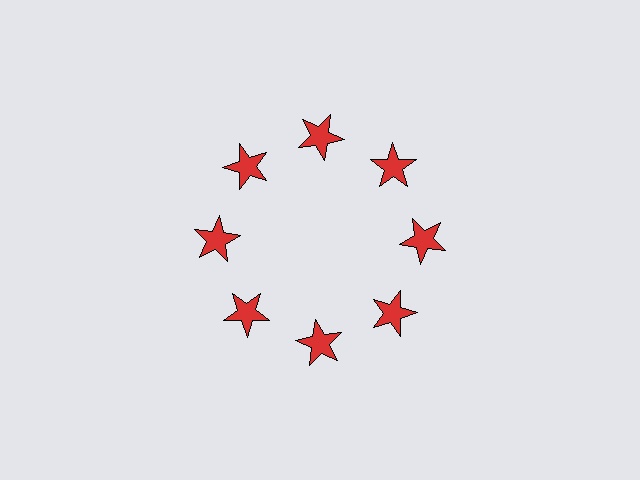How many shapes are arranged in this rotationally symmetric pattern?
There are 8 shapes, arranged in 8 groups of 1.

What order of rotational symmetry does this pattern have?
This pattern has 8-fold rotational symmetry.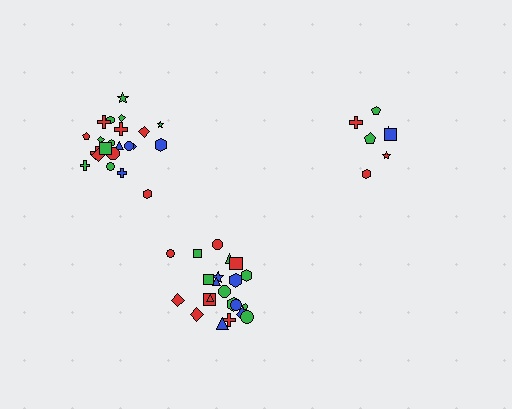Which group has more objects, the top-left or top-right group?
The top-left group.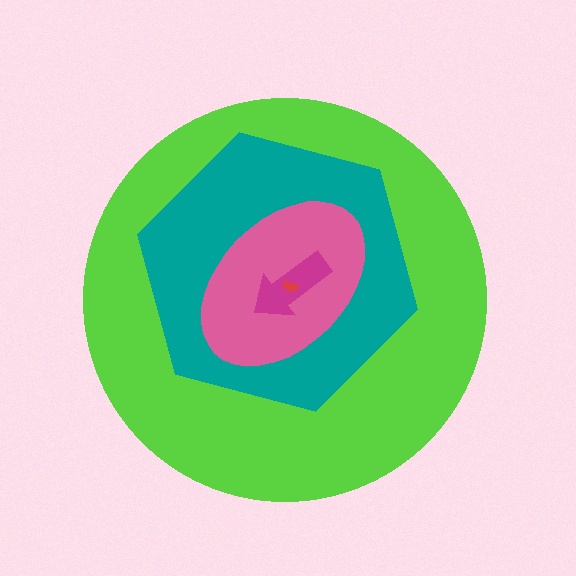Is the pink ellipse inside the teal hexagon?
Yes.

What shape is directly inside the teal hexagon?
The pink ellipse.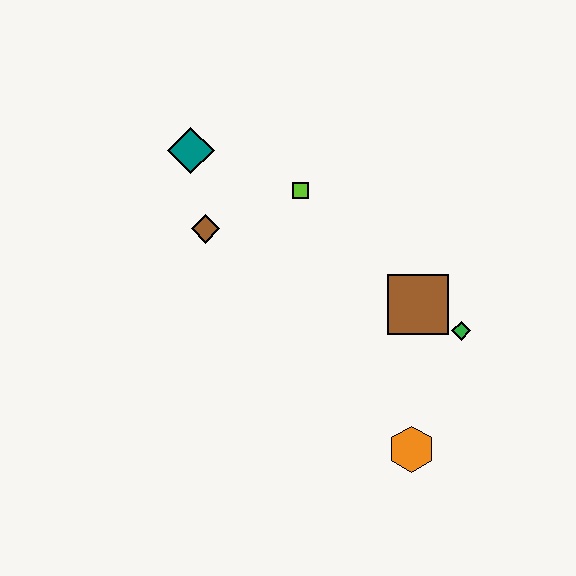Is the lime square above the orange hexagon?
Yes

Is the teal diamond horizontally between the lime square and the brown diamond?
No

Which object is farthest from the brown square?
The teal diamond is farthest from the brown square.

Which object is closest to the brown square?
The green diamond is closest to the brown square.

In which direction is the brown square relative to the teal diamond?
The brown square is to the right of the teal diamond.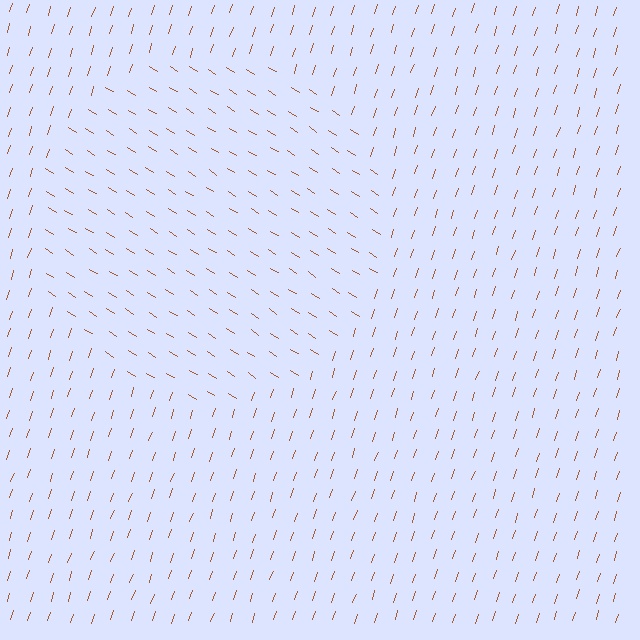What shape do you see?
I see a circle.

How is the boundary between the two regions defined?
The boundary is defined purely by a change in line orientation (approximately 76 degrees difference). All lines are the same color and thickness.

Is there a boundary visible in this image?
Yes, there is a texture boundary formed by a change in line orientation.